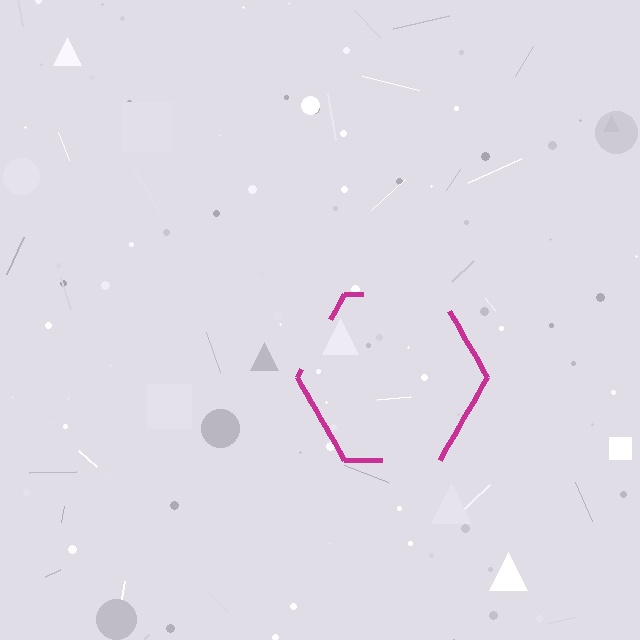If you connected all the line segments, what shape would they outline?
They would outline a hexagon.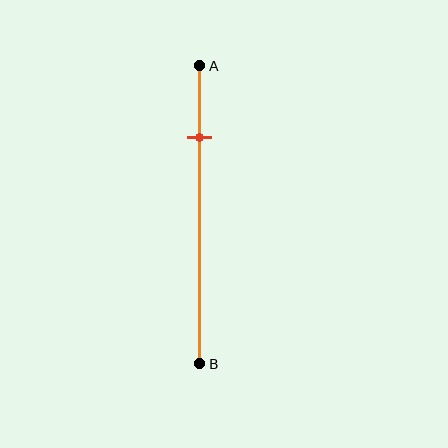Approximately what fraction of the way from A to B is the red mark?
The red mark is approximately 25% of the way from A to B.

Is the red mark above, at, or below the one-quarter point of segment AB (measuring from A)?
The red mark is approximately at the one-quarter point of segment AB.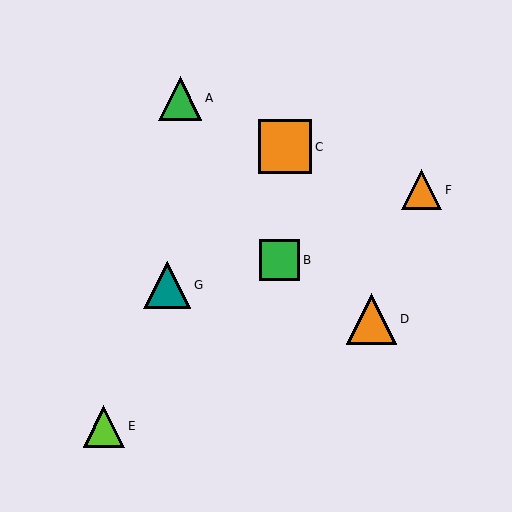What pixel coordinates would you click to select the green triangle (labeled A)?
Click at (180, 98) to select the green triangle A.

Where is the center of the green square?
The center of the green square is at (280, 260).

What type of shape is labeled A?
Shape A is a green triangle.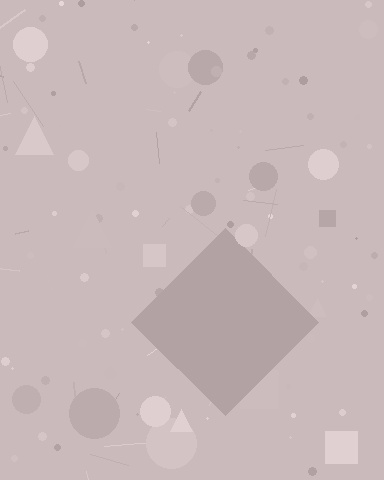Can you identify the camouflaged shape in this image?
The camouflaged shape is a diamond.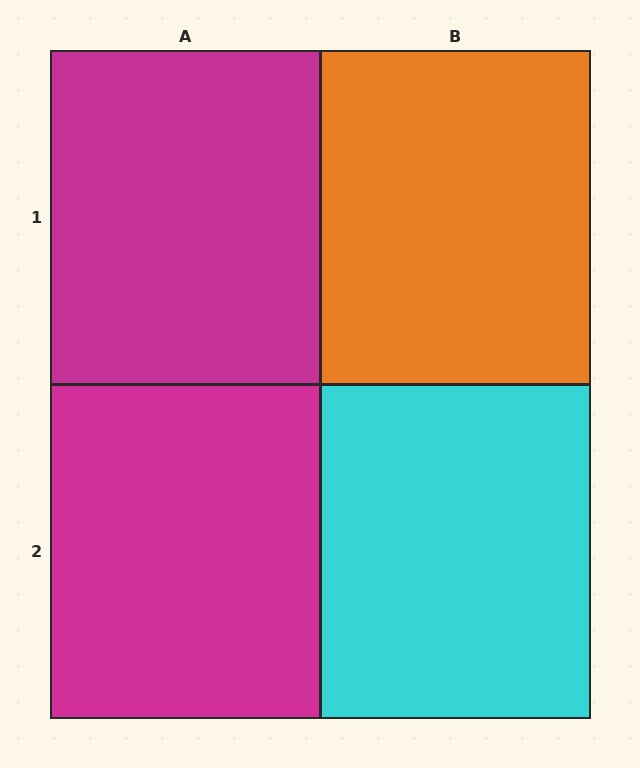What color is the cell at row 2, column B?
Cyan.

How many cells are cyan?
1 cell is cyan.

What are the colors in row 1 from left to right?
Magenta, orange.